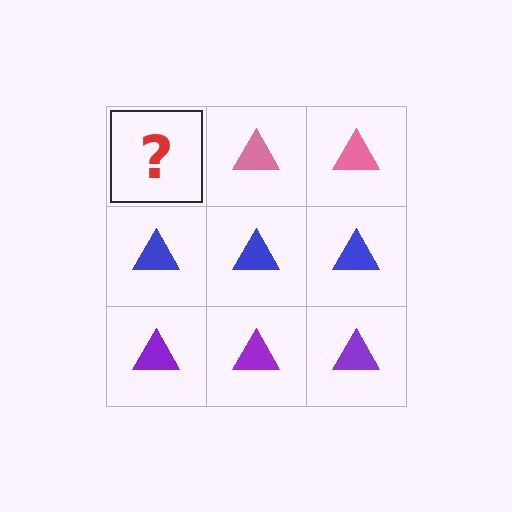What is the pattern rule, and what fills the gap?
The rule is that each row has a consistent color. The gap should be filled with a pink triangle.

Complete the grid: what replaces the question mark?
The question mark should be replaced with a pink triangle.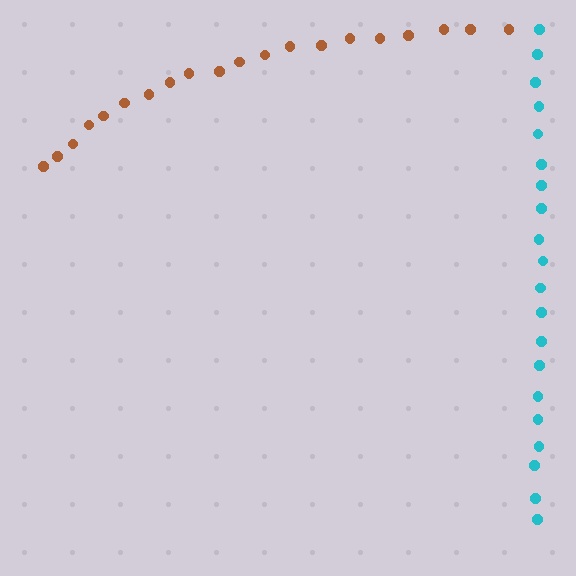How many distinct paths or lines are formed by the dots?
There are 2 distinct paths.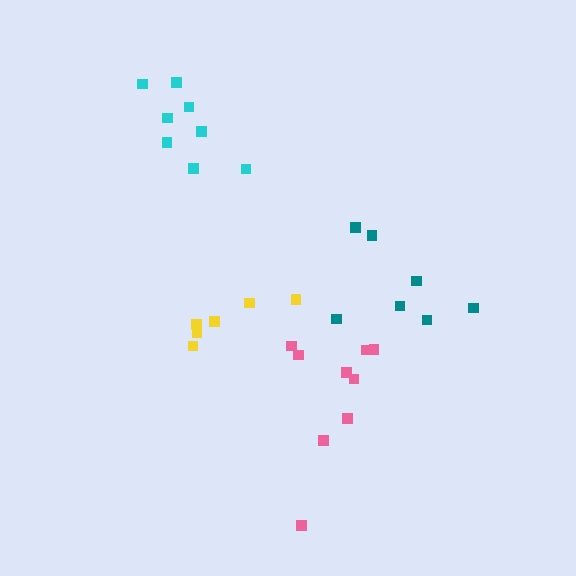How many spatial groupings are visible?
There are 4 spatial groupings.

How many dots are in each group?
Group 1: 9 dots, Group 2: 7 dots, Group 3: 8 dots, Group 4: 6 dots (30 total).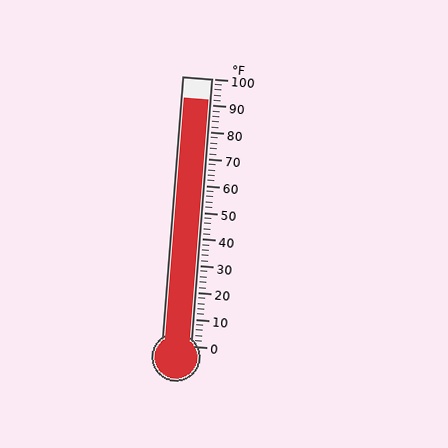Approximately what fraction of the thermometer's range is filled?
The thermometer is filled to approximately 90% of its range.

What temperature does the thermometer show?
The thermometer shows approximately 92°F.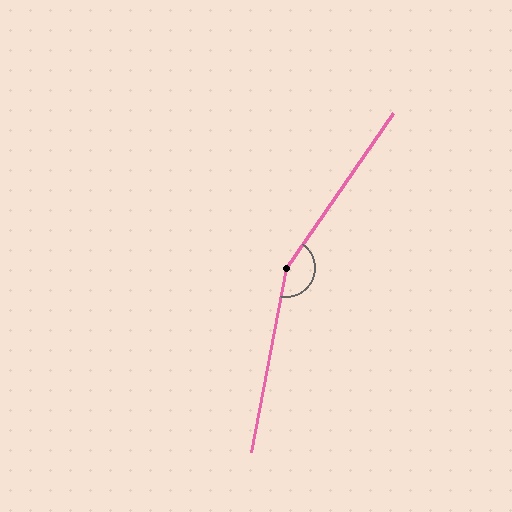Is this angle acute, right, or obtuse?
It is obtuse.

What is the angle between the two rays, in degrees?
Approximately 156 degrees.